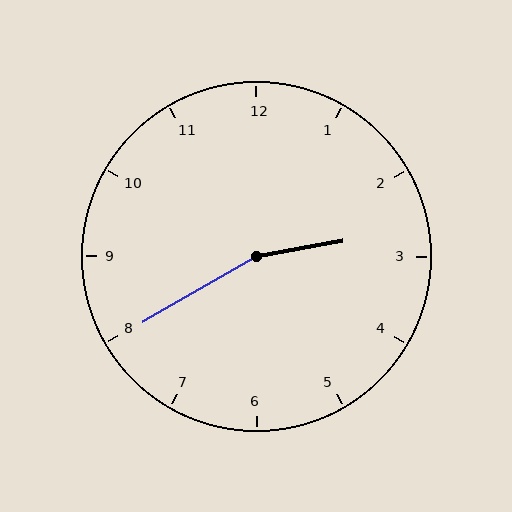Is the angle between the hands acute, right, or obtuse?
It is obtuse.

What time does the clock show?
2:40.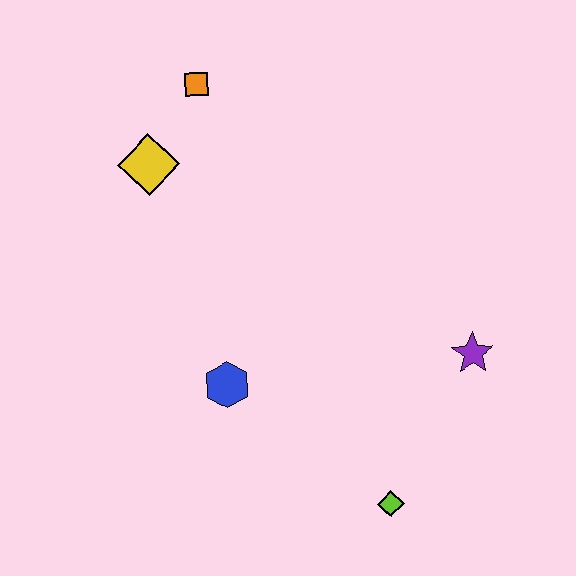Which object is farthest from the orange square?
The lime diamond is farthest from the orange square.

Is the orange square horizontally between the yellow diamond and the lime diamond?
Yes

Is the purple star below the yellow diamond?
Yes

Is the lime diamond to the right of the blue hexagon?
Yes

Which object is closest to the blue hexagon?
The lime diamond is closest to the blue hexagon.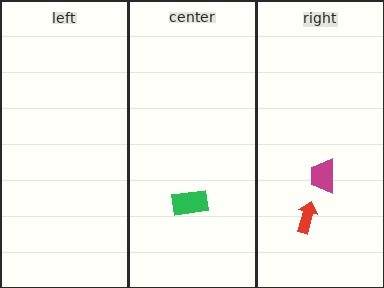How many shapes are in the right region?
2.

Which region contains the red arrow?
The right region.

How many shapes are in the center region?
1.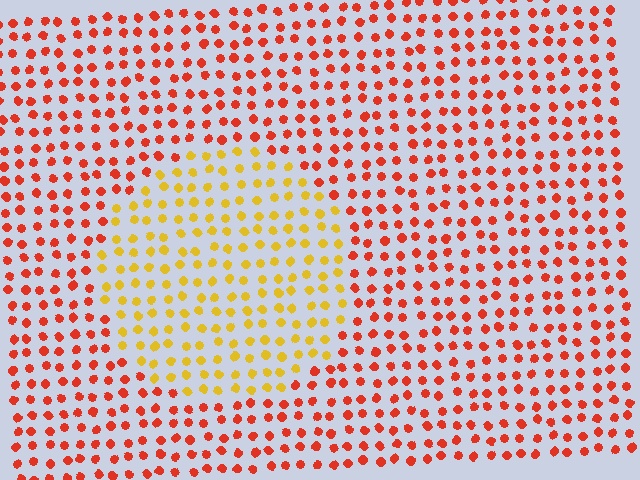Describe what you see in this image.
The image is filled with small red elements in a uniform arrangement. A circle-shaped region is visible where the elements are tinted to a slightly different hue, forming a subtle color boundary.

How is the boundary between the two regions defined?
The boundary is defined purely by a slight shift in hue (about 44 degrees). Spacing, size, and orientation are identical on both sides.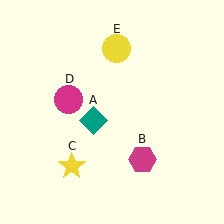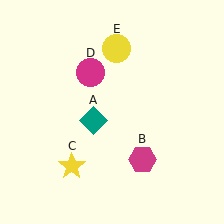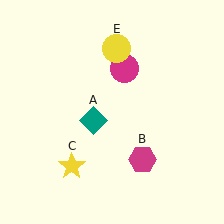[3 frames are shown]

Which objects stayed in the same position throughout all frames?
Teal diamond (object A) and magenta hexagon (object B) and yellow star (object C) and yellow circle (object E) remained stationary.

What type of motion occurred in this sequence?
The magenta circle (object D) rotated clockwise around the center of the scene.